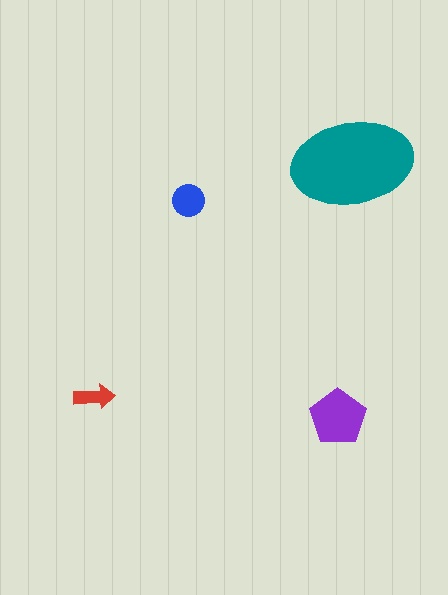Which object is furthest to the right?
The teal ellipse is rightmost.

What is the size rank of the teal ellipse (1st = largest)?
1st.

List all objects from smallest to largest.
The red arrow, the blue circle, the purple pentagon, the teal ellipse.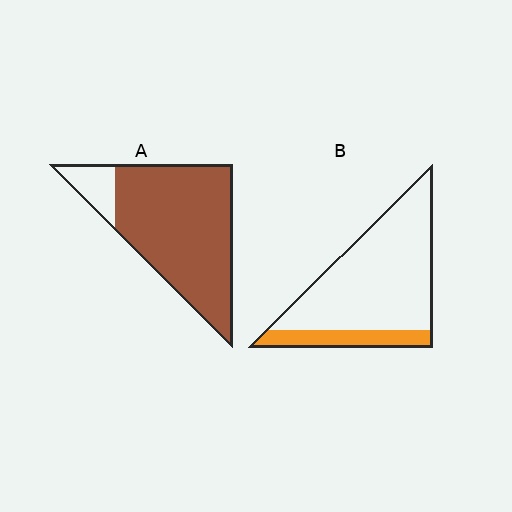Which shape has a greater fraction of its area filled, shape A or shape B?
Shape A.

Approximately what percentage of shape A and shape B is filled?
A is approximately 85% and B is approximately 20%.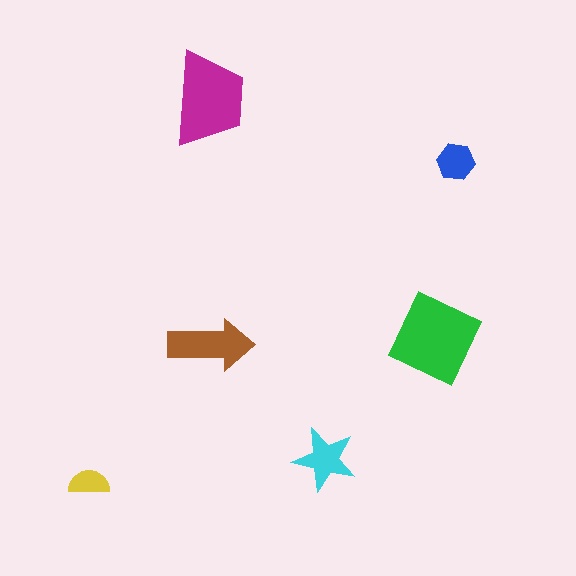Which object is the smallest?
The yellow semicircle.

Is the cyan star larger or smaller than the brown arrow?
Smaller.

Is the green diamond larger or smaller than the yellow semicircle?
Larger.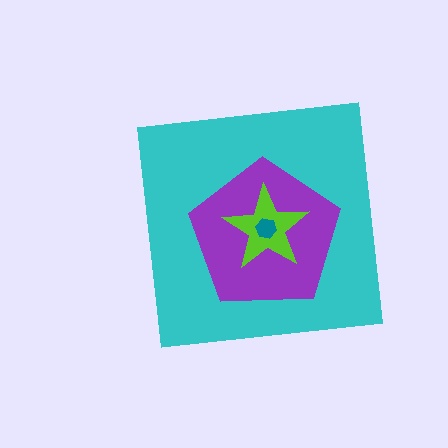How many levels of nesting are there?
4.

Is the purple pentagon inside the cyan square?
Yes.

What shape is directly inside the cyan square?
The purple pentagon.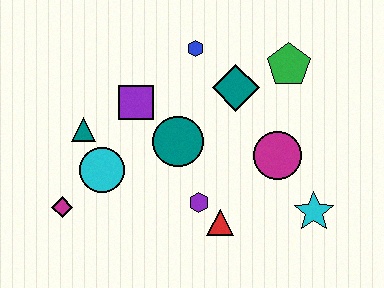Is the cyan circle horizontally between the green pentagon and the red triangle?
No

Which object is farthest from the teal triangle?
The cyan star is farthest from the teal triangle.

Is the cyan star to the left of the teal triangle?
No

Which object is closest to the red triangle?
The purple hexagon is closest to the red triangle.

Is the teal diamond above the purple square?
Yes